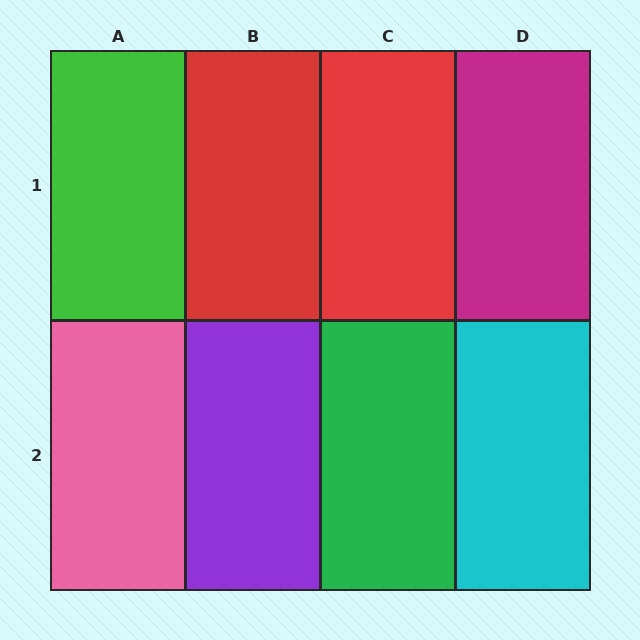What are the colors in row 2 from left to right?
Pink, purple, green, cyan.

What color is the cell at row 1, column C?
Red.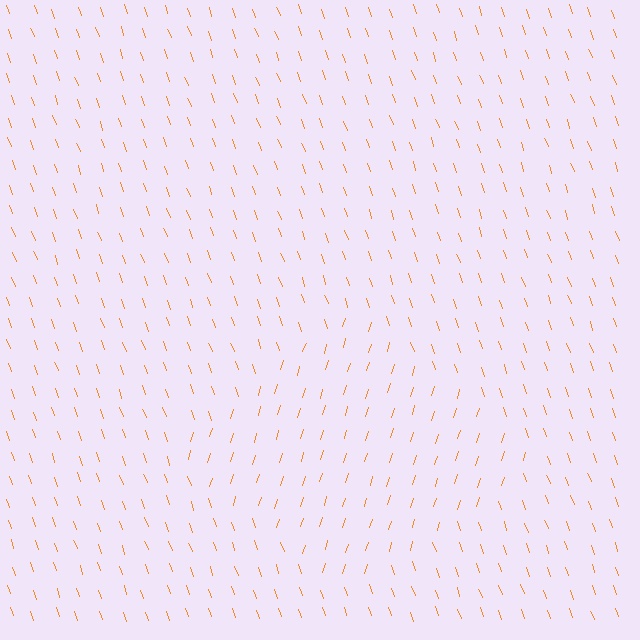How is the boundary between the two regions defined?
The boundary is defined purely by a change in line orientation (approximately 37 degrees difference). All lines are the same color and thickness.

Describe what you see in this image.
The image is filled with small orange line segments. A diamond region in the image has lines oriented differently from the surrounding lines, creating a visible texture boundary.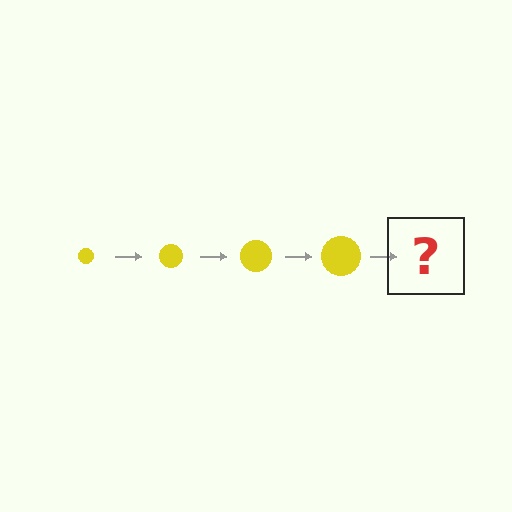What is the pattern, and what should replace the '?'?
The pattern is that the circle gets progressively larger each step. The '?' should be a yellow circle, larger than the previous one.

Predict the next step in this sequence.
The next step is a yellow circle, larger than the previous one.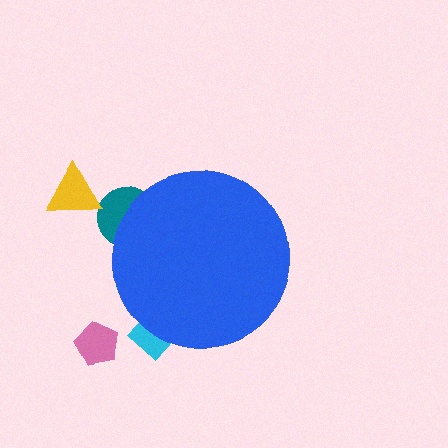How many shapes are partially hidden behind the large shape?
2 shapes are partially hidden.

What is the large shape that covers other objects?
A blue circle.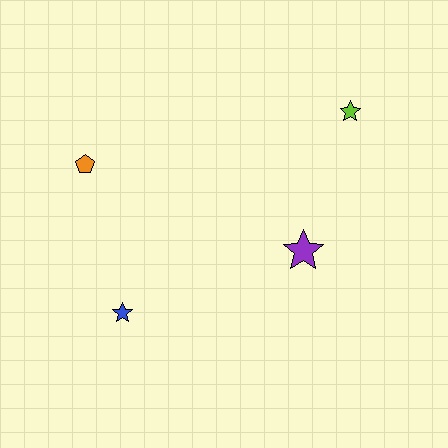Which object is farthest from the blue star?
The lime star is farthest from the blue star.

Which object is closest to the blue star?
The orange pentagon is closest to the blue star.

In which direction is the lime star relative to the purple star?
The lime star is above the purple star.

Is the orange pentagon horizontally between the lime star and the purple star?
No